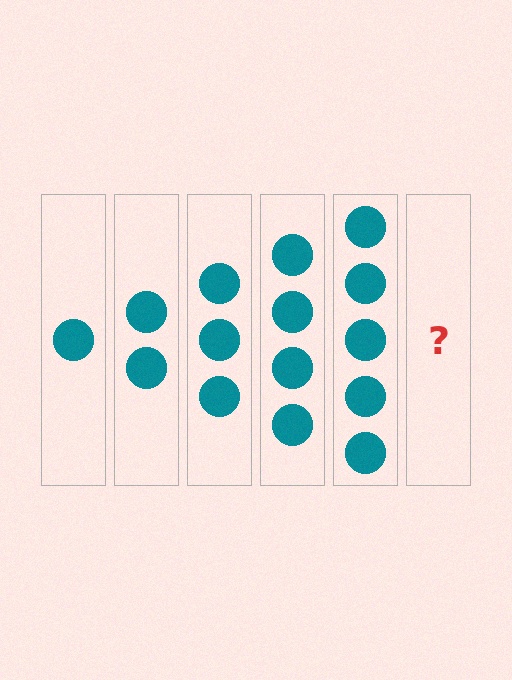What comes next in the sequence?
The next element should be 6 circles.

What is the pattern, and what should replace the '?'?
The pattern is that each step adds one more circle. The '?' should be 6 circles.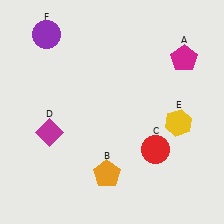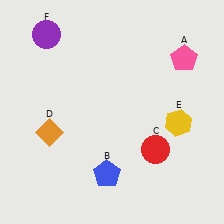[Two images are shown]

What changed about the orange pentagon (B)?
In Image 1, B is orange. In Image 2, it changed to blue.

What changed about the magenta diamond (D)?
In Image 1, D is magenta. In Image 2, it changed to orange.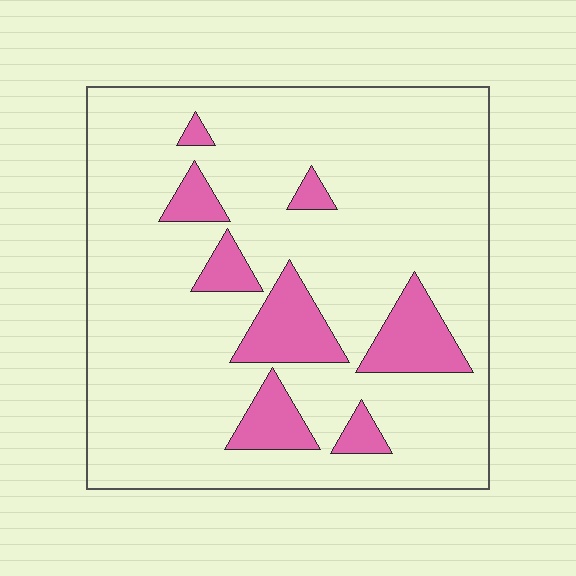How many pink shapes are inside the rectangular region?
8.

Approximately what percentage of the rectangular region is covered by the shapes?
Approximately 15%.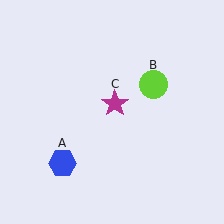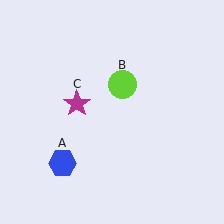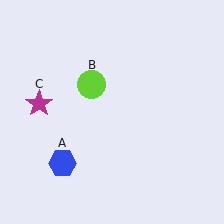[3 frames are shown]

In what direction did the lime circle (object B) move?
The lime circle (object B) moved left.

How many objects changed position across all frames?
2 objects changed position: lime circle (object B), magenta star (object C).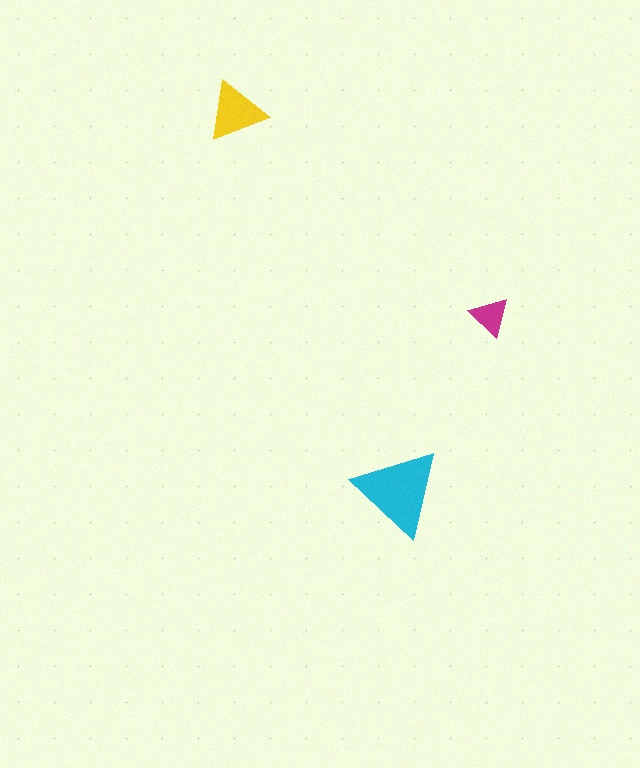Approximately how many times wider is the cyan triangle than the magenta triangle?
About 2 times wider.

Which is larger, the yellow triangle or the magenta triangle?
The yellow one.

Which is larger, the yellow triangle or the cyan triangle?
The cyan one.